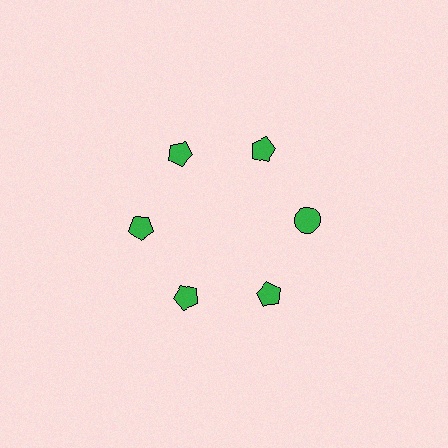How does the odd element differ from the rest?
It has a different shape: circle instead of pentagon.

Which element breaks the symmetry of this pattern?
The green circle at roughly the 3 o'clock position breaks the symmetry. All other shapes are green pentagons.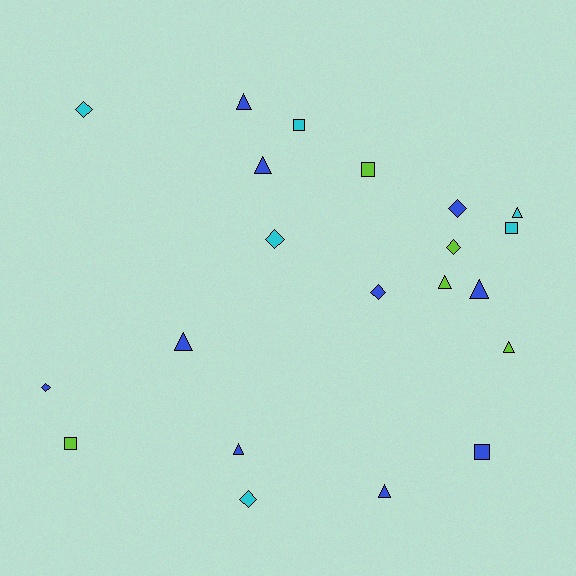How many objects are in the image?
There are 21 objects.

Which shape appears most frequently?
Triangle, with 9 objects.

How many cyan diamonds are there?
There are 3 cyan diamonds.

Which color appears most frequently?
Blue, with 10 objects.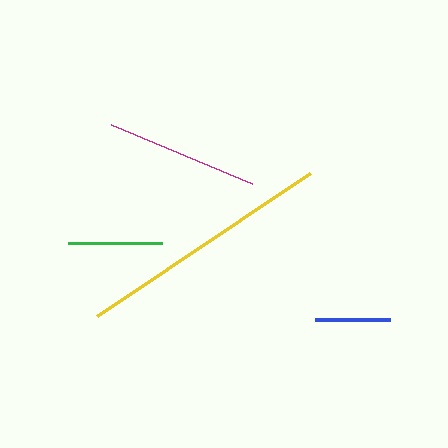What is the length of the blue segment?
The blue segment is approximately 75 pixels long.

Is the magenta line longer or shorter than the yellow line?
The yellow line is longer than the magenta line.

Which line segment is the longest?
The yellow line is the longest at approximately 256 pixels.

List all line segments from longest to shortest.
From longest to shortest: yellow, magenta, green, blue.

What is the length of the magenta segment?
The magenta segment is approximately 153 pixels long.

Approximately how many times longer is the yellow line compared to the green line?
The yellow line is approximately 2.7 times the length of the green line.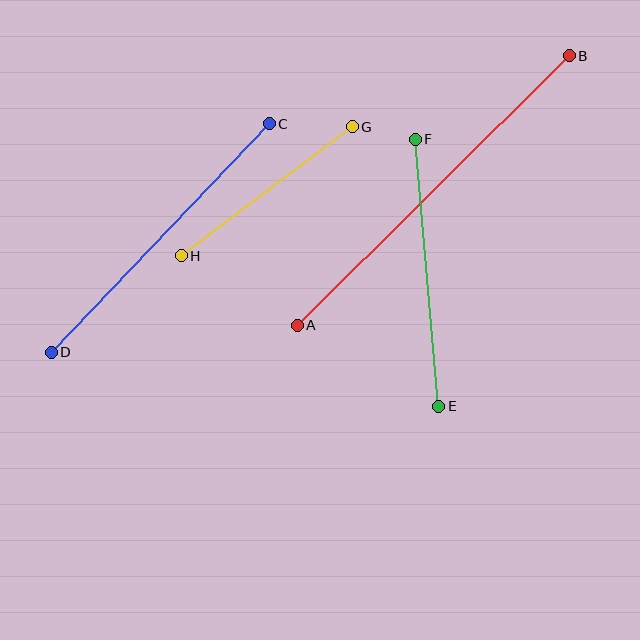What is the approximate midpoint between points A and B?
The midpoint is at approximately (433, 191) pixels.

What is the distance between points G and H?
The distance is approximately 214 pixels.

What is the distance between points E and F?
The distance is approximately 268 pixels.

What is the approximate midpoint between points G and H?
The midpoint is at approximately (267, 191) pixels.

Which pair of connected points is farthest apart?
Points A and B are farthest apart.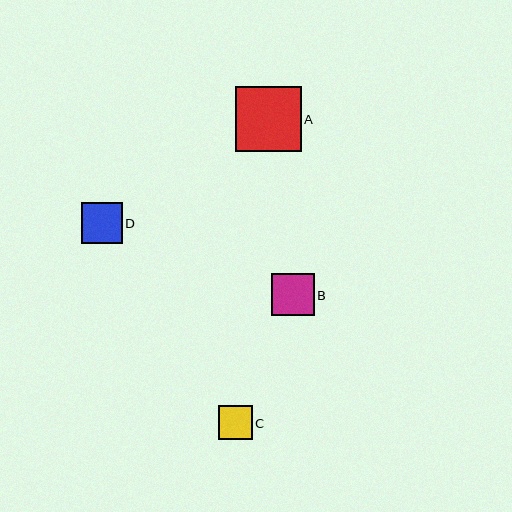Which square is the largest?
Square A is the largest with a size of approximately 66 pixels.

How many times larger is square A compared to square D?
Square A is approximately 1.6 times the size of square D.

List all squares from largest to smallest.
From largest to smallest: A, B, D, C.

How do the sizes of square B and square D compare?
Square B and square D are approximately the same size.